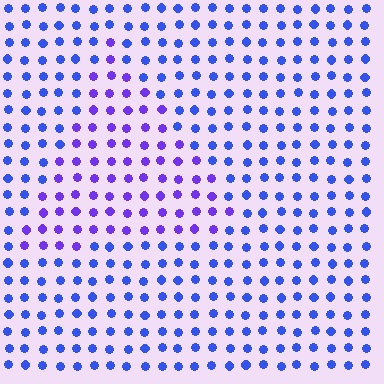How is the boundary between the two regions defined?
The boundary is defined purely by a slight shift in hue (about 31 degrees). Spacing, size, and orientation are identical on both sides.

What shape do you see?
I see a triangle.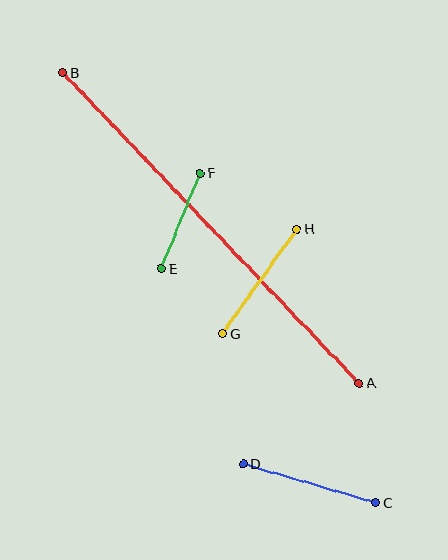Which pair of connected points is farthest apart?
Points A and B are farthest apart.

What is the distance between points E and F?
The distance is approximately 103 pixels.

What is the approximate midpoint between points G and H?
The midpoint is at approximately (260, 282) pixels.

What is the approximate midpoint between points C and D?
The midpoint is at approximately (309, 484) pixels.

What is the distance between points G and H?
The distance is approximately 128 pixels.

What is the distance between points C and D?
The distance is approximately 138 pixels.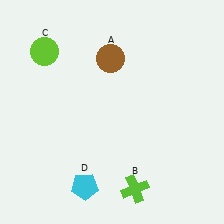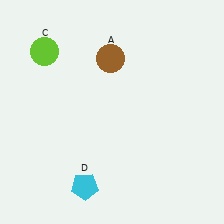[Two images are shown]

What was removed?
The lime cross (B) was removed in Image 2.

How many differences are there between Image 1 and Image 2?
There is 1 difference between the two images.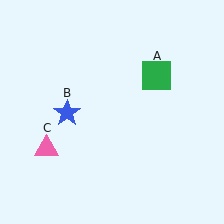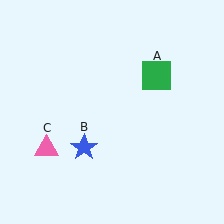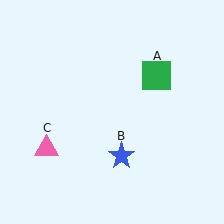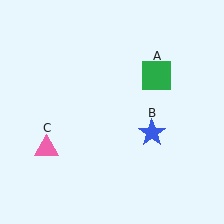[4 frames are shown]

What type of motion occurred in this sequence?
The blue star (object B) rotated counterclockwise around the center of the scene.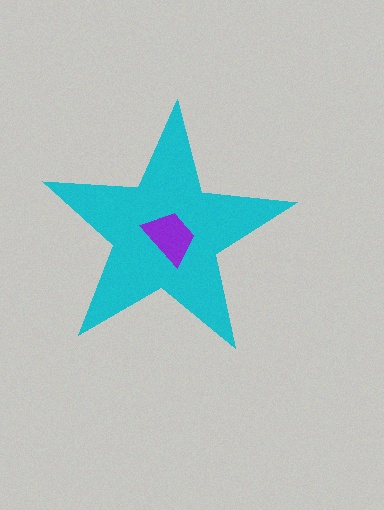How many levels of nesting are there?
2.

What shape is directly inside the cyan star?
The purple trapezoid.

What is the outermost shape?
The cyan star.